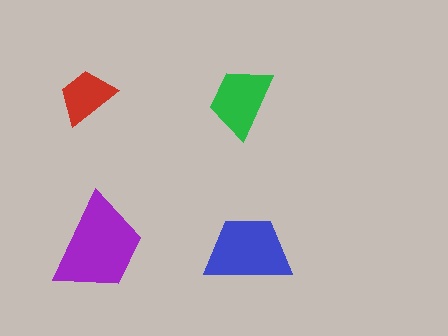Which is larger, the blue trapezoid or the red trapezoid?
The blue one.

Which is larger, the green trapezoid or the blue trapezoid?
The blue one.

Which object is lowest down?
The blue trapezoid is bottommost.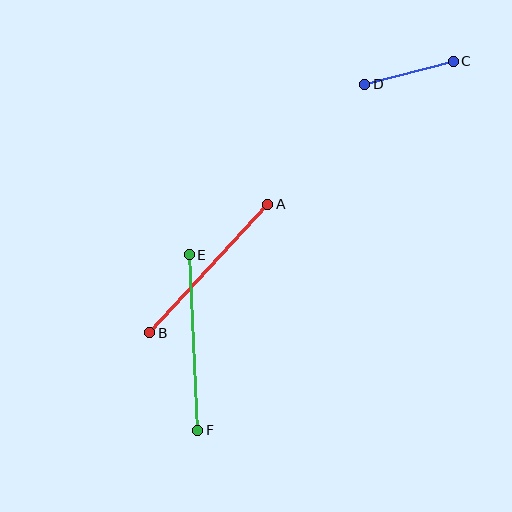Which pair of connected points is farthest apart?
Points E and F are farthest apart.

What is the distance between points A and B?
The distance is approximately 175 pixels.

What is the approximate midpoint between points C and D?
The midpoint is at approximately (409, 73) pixels.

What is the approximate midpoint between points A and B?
The midpoint is at approximately (209, 268) pixels.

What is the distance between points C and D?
The distance is approximately 92 pixels.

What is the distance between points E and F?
The distance is approximately 176 pixels.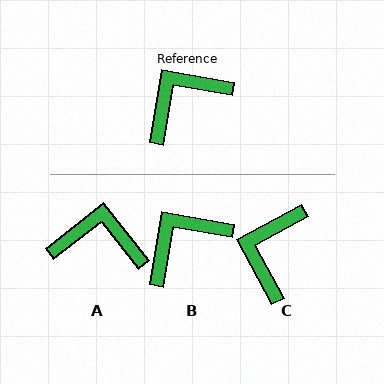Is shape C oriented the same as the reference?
No, it is off by about 38 degrees.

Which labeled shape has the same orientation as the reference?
B.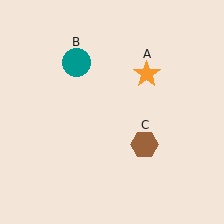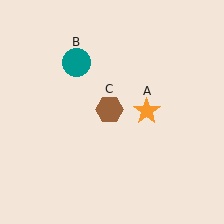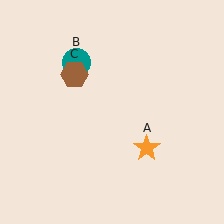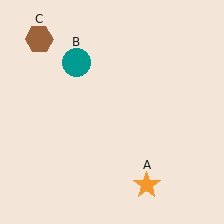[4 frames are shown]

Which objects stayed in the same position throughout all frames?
Teal circle (object B) remained stationary.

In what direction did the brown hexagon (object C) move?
The brown hexagon (object C) moved up and to the left.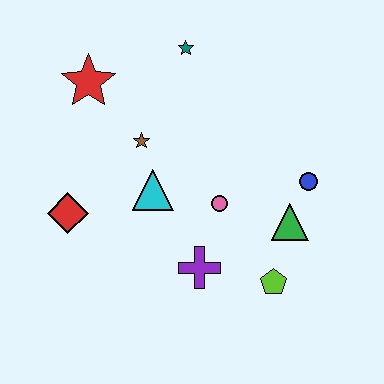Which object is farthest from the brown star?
The lime pentagon is farthest from the brown star.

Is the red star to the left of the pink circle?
Yes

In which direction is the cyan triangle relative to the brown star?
The cyan triangle is below the brown star.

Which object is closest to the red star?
The brown star is closest to the red star.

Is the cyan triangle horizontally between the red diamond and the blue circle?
Yes